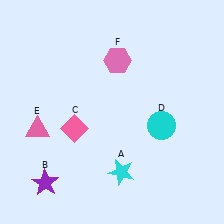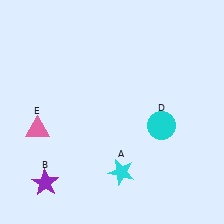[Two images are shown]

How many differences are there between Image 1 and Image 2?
There are 2 differences between the two images.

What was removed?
The pink diamond (C), the pink hexagon (F) were removed in Image 2.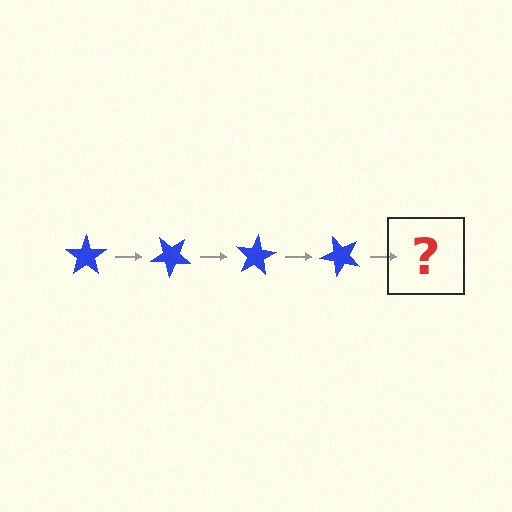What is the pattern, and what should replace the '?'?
The pattern is that the star rotates 40 degrees each step. The '?' should be a blue star rotated 160 degrees.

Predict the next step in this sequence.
The next step is a blue star rotated 160 degrees.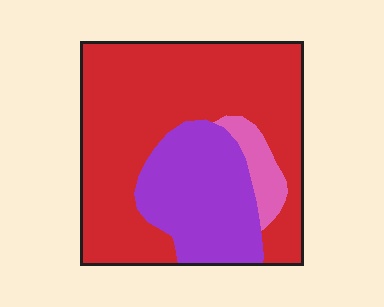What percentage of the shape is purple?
Purple covers 28% of the shape.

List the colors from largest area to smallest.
From largest to smallest: red, purple, pink.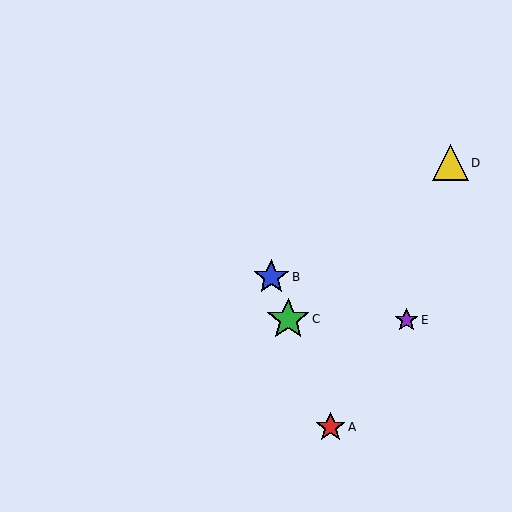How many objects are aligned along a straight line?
3 objects (A, B, C) are aligned along a straight line.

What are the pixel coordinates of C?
Object C is at (288, 319).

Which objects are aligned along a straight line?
Objects A, B, C are aligned along a straight line.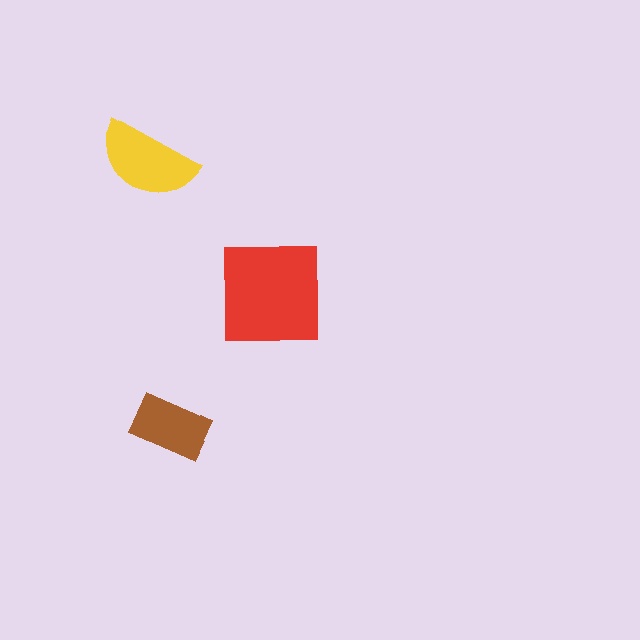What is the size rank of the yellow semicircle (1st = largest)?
2nd.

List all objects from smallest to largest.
The brown rectangle, the yellow semicircle, the red square.